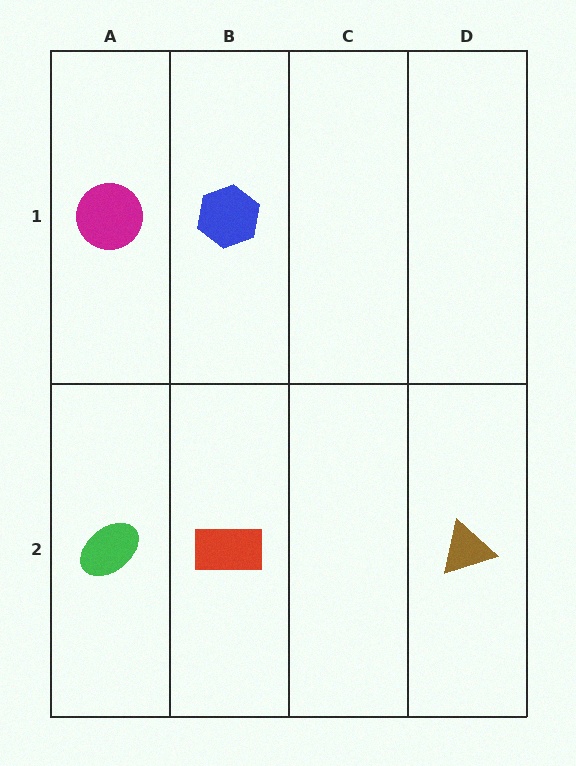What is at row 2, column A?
A green ellipse.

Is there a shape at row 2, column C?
No, that cell is empty.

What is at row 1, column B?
A blue hexagon.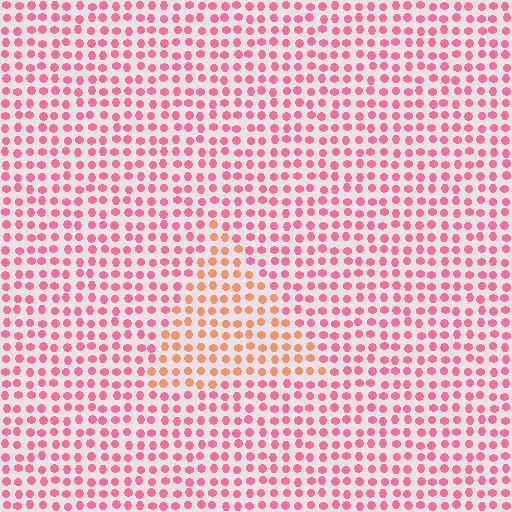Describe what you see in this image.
The image is filled with small pink elements in a uniform arrangement. A triangle-shaped region is visible where the elements are tinted to a slightly different hue, forming a subtle color boundary.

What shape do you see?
I see a triangle.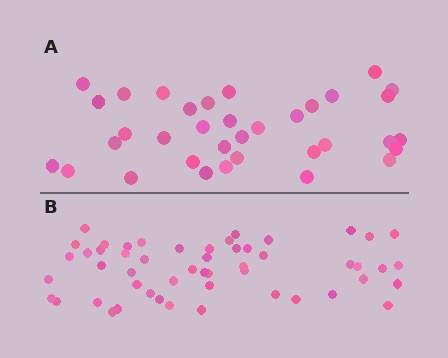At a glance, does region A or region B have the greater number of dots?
Region B (the bottom region) has more dots.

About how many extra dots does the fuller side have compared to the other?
Region B has approximately 15 more dots than region A.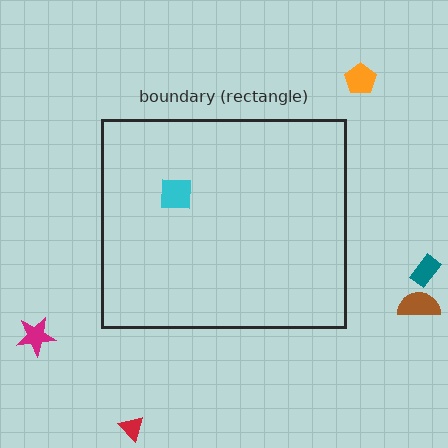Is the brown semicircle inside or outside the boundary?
Outside.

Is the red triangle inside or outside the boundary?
Outside.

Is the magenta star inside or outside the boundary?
Outside.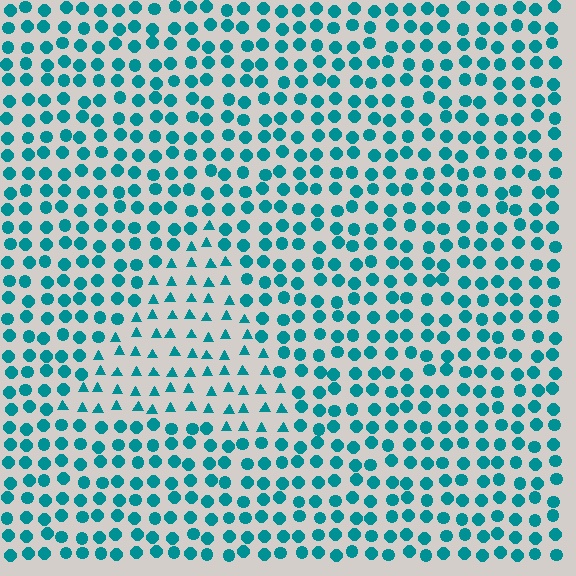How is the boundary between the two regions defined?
The boundary is defined by a change in element shape: triangles inside vs. circles outside. All elements share the same color and spacing.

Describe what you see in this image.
The image is filled with small teal elements arranged in a uniform grid. A triangle-shaped region contains triangles, while the surrounding area contains circles. The boundary is defined purely by the change in element shape.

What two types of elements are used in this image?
The image uses triangles inside the triangle region and circles outside it.